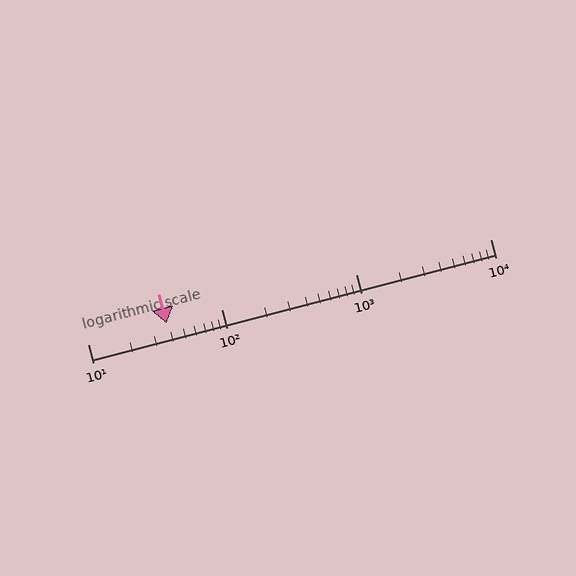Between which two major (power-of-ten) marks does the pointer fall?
The pointer is between 10 and 100.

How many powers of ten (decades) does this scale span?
The scale spans 3 decades, from 10 to 10000.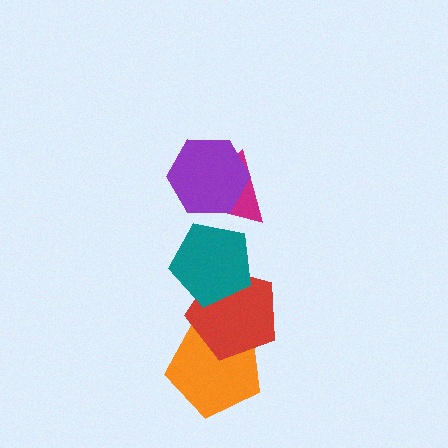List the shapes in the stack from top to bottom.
From top to bottom: the purple hexagon, the magenta triangle, the teal pentagon, the red pentagon, the orange pentagon.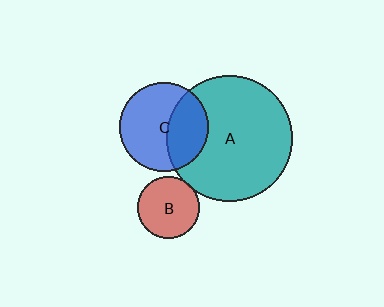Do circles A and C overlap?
Yes.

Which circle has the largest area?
Circle A (teal).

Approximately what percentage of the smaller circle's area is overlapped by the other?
Approximately 35%.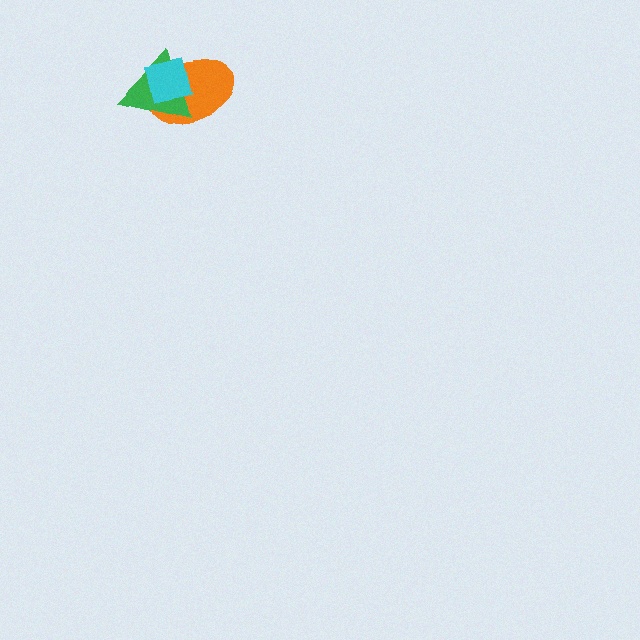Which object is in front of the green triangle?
The cyan square is in front of the green triangle.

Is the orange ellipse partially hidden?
Yes, it is partially covered by another shape.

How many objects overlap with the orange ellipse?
2 objects overlap with the orange ellipse.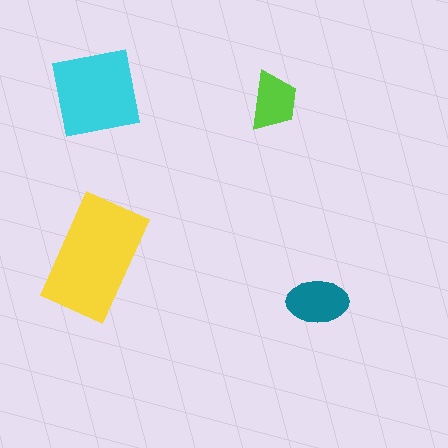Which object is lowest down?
The teal ellipse is bottommost.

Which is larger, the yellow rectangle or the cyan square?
The yellow rectangle.